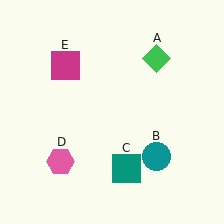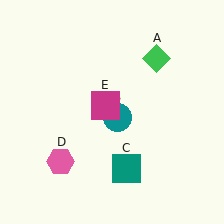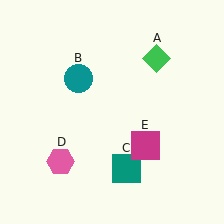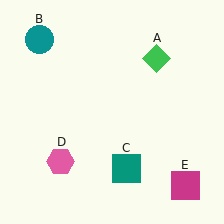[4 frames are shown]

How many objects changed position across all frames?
2 objects changed position: teal circle (object B), magenta square (object E).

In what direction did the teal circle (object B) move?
The teal circle (object B) moved up and to the left.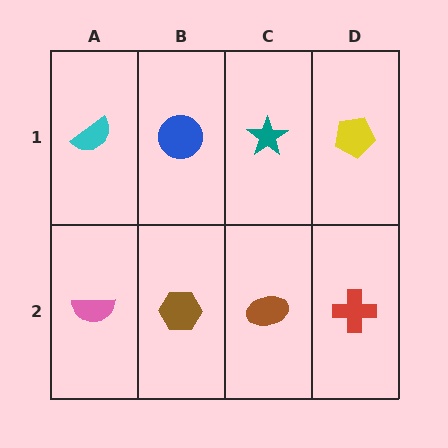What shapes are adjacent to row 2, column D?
A yellow pentagon (row 1, column D), a brown ellipse (row 2, column C).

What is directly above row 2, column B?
A blue circle.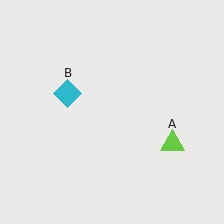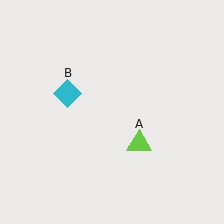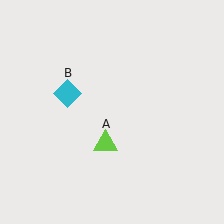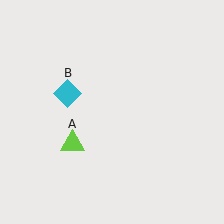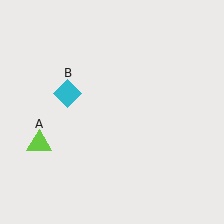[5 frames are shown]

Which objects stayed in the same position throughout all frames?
Cyan diamond (object B) remained stationary.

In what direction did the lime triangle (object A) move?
The lime triangle (object A) moved left.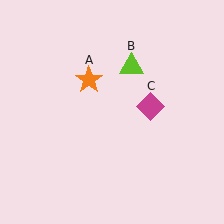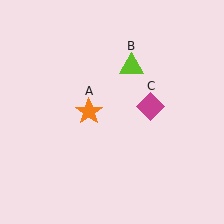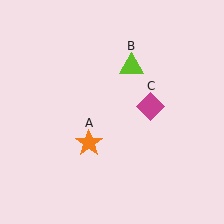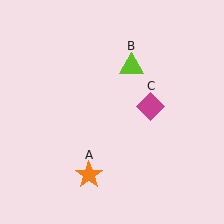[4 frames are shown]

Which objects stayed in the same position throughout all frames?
Lime triangle (object B) and magenta diamond (object C) remained stationary.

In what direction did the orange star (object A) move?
The orange star (object A) moved down.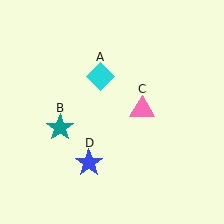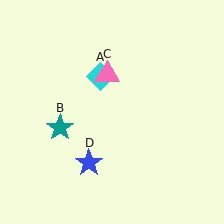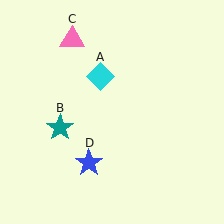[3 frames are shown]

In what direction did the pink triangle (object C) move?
The pink triangle (object C) moved up and to the left.